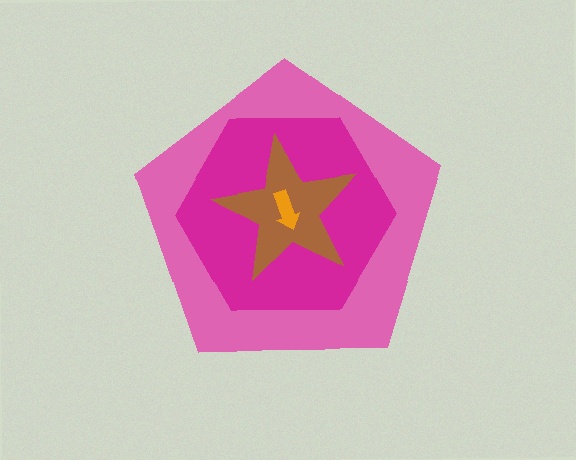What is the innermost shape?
The orange arrow.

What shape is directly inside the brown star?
The orange arrow.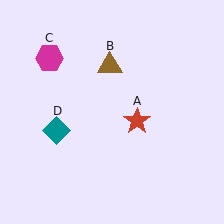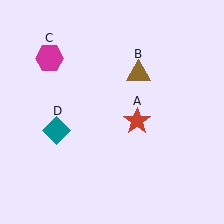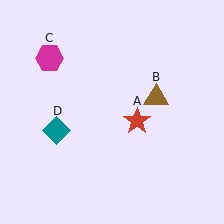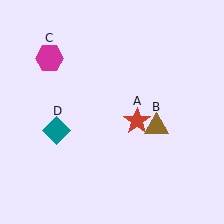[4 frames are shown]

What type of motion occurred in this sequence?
The brown triangle (object B) rotated clockwise around the center of the scene.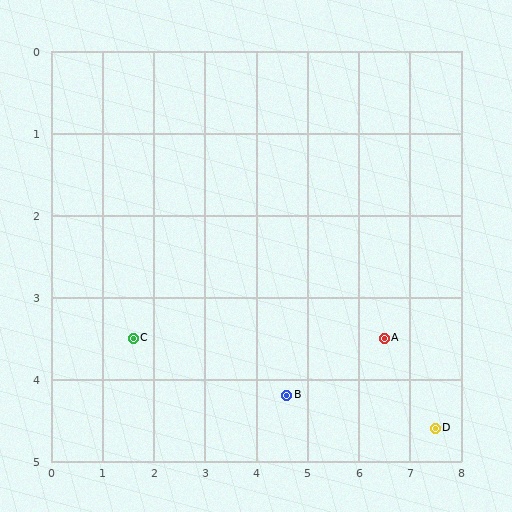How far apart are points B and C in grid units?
Points B and C are about 3.1 grid units apart.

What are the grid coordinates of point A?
Point A is at approximately (6.5, 3.5).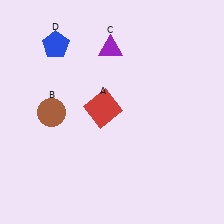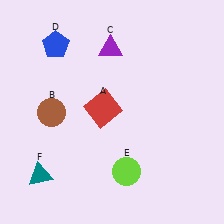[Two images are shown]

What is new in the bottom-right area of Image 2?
A lime circle (E) was added in the bottom-right area of Image 2.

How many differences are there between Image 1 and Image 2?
There are 2 differences between the two images.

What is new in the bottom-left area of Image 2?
A teal triangle (F) was added in the bottom-left area of Image 2.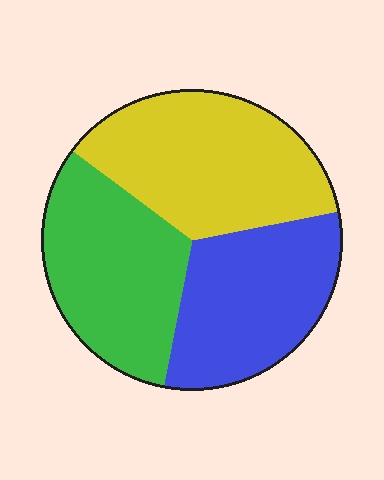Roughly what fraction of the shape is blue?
Blue covers about 30% of the shape.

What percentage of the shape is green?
Green takes up about one third (1/3) of the shape.